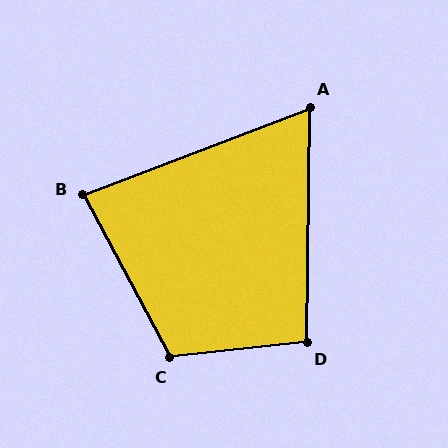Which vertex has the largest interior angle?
C, at approximately 111 degrees.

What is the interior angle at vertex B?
Approximately 83 degrees (acute).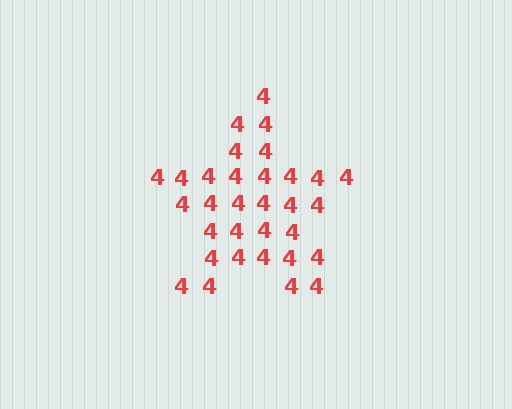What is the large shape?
The large shape is a star.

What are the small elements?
The small elements are digit 4's.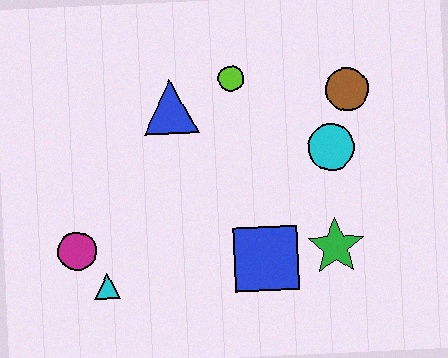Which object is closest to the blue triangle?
The lime circle is closest to the blue triangle.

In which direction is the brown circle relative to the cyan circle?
The brown circle is above the cyan circle.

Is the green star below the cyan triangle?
No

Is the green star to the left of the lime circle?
No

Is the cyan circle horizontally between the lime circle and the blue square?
No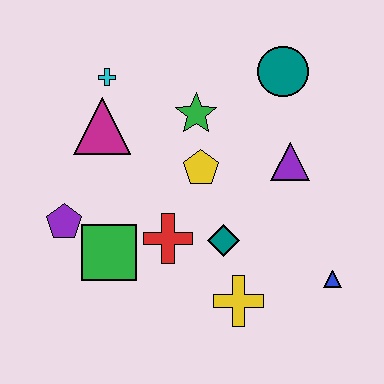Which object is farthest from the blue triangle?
The cyan cross is farthest from the blue triangle.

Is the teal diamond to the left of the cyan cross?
No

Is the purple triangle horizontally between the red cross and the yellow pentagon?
No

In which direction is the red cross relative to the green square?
The red cross is to the right of the green square.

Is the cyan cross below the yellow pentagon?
No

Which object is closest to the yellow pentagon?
The green star is closest to the yellow pentagon.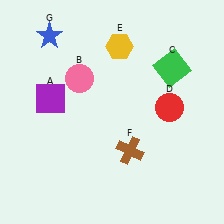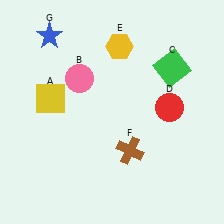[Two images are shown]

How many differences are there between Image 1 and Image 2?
There is 1 difference between the two images.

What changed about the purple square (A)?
In Image 1, A is purple. In Image 2, it changed to yellow.